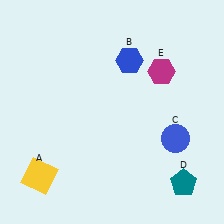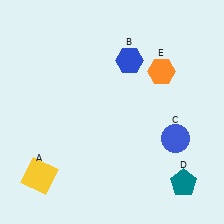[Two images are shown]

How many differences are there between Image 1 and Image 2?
There is 1 difference between the two images.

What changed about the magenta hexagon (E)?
In Image 1, E is magenta. In Image 2, it changed to orange.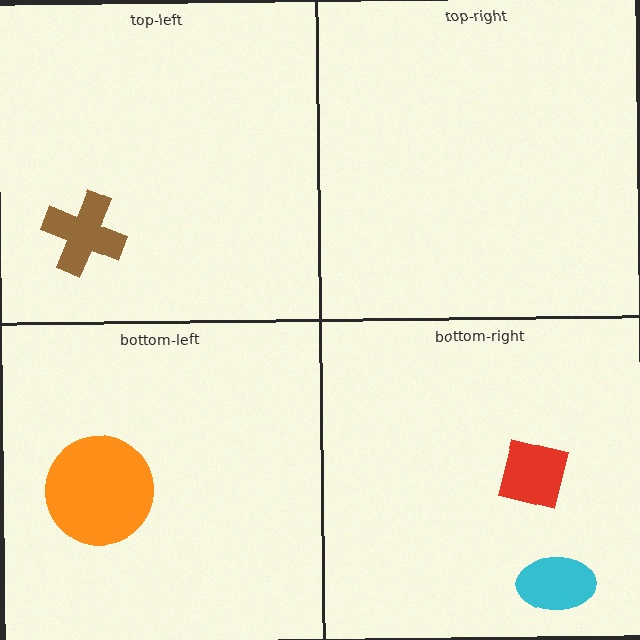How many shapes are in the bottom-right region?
2.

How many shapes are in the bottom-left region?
1.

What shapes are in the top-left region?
The brown cross.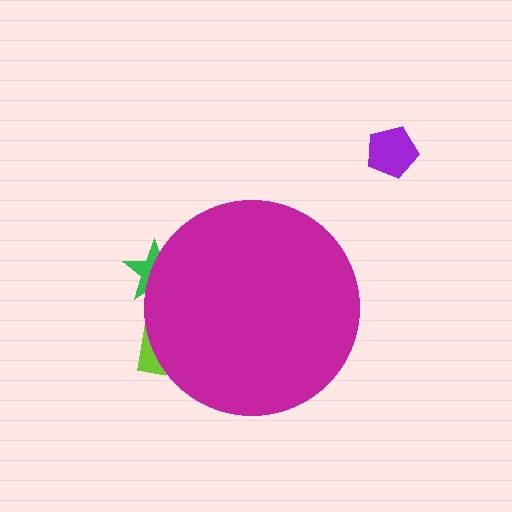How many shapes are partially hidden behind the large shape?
2 shapes are partially hidden.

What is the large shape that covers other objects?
A magenta circle.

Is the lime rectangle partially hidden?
Yes, the lime rectangle is partially hidden behind the magenta circle.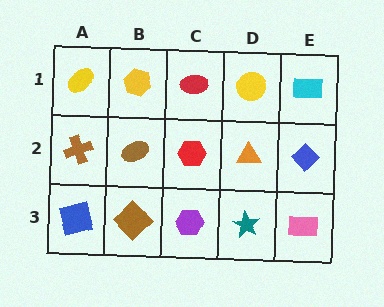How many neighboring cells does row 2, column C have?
4.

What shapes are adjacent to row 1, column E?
A blue diamond (row 2, column E), a yellow circle (row 1, column D).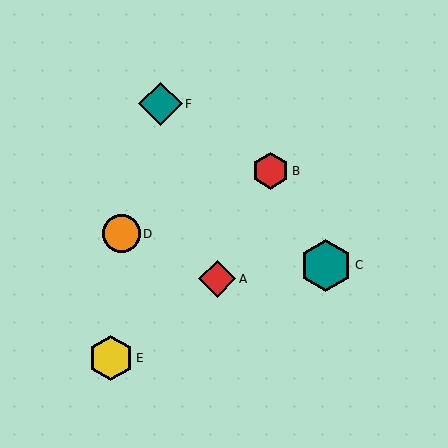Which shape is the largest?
The teal hexagon (labeled C) is the largest.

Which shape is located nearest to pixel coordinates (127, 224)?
The orange circle (labeled D) at (121, 234) is nearest to that location.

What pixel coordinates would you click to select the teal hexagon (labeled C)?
Click at (326, 265) to select the teal hexagon C.